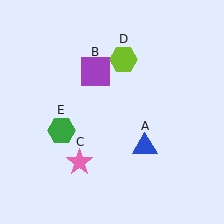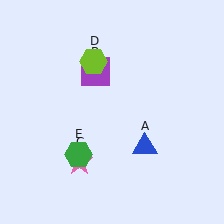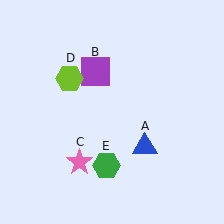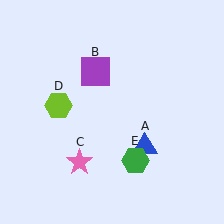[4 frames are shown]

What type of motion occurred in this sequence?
The lime hexagon (object D), green hexagon (object E) rotated counterclockwise around the center of the scene.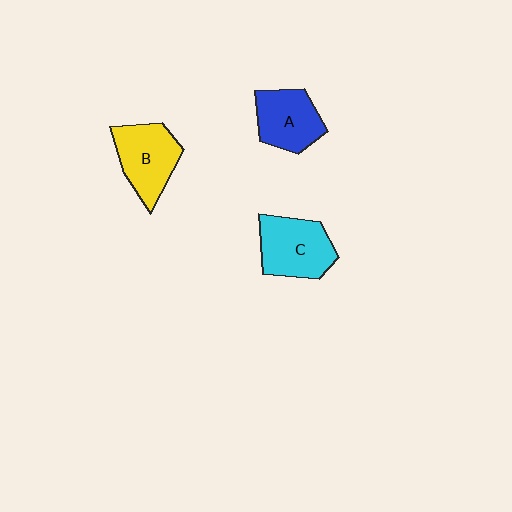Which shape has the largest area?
Shape C (cyan).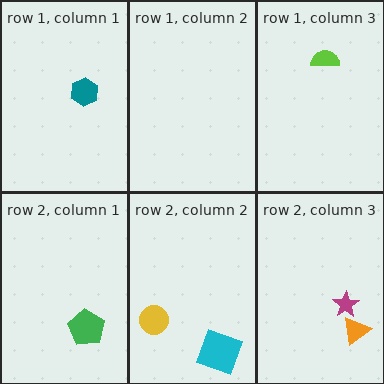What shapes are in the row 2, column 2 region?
The yellow circle, the cyan square.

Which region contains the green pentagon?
The row 2, column 1 region.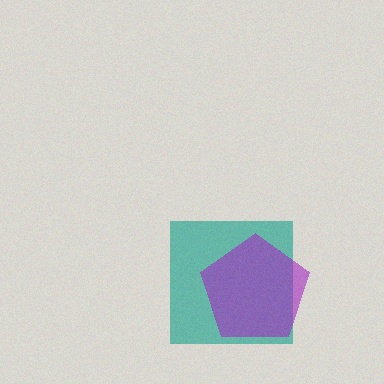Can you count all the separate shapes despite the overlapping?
Yes, there are 2 separate shapes.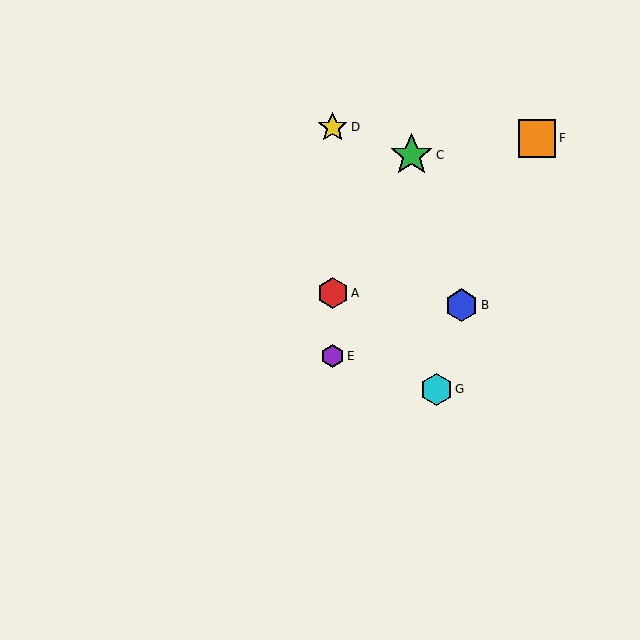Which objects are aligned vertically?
Objects A, D, E are aligned vertically.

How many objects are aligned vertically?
3 objects (A, D, E) are aligned vertically.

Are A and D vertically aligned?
Yes, both are at x≈333.